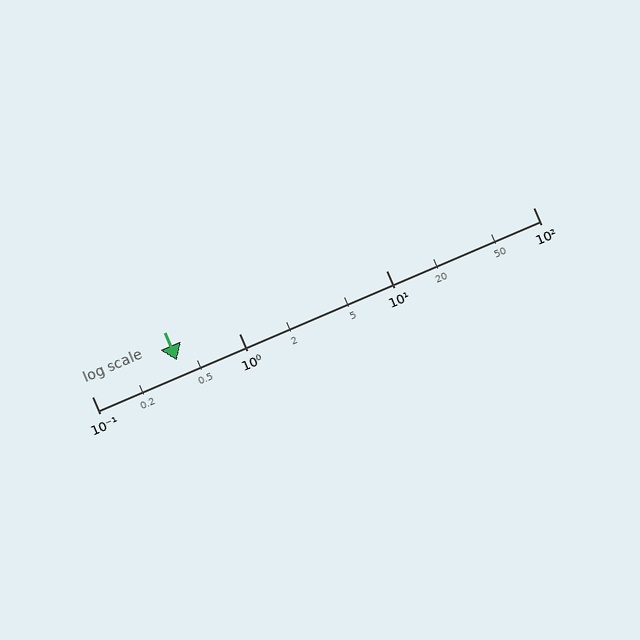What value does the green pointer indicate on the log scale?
The pointer indicates approximately 0.38.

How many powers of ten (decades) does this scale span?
The scale spans 3 decades, from 0.1 to 100.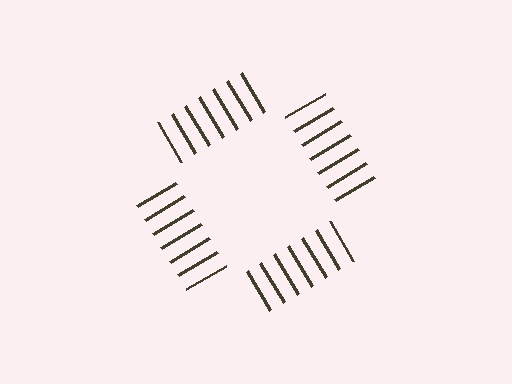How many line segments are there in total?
28 — 7 along each of the 4 edges.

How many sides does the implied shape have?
4 sides — the line-ends trace a square.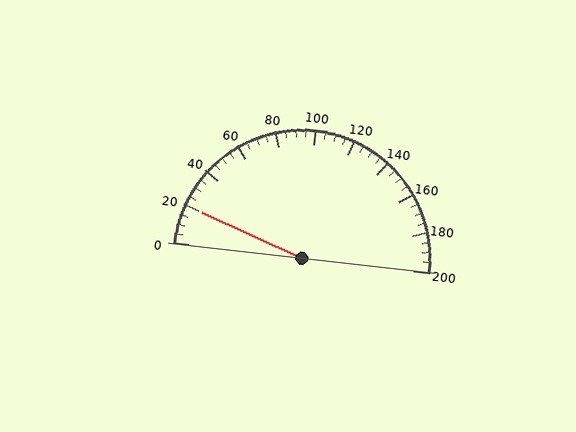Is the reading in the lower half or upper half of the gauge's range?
The reading is in the lower half of the range (0 to 200).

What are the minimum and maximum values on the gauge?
The gauge ranges from 0 to 200.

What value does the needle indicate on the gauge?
The needle indicates approximately 20.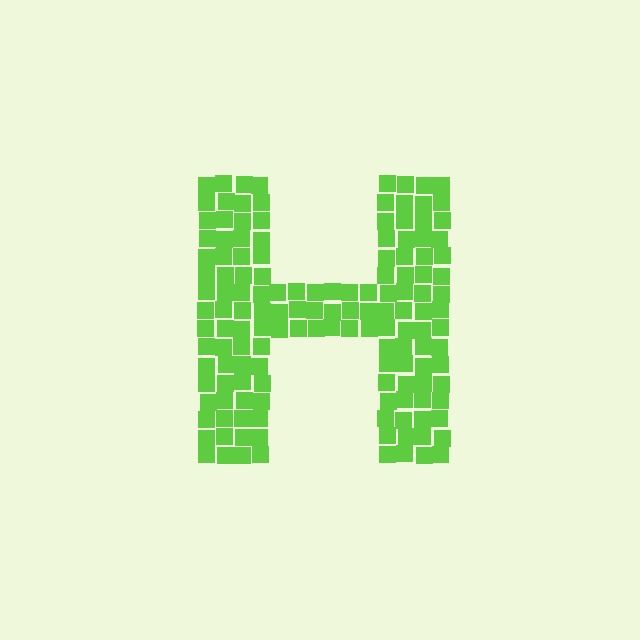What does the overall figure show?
The overall figure shows the letter H.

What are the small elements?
The small elements are squares.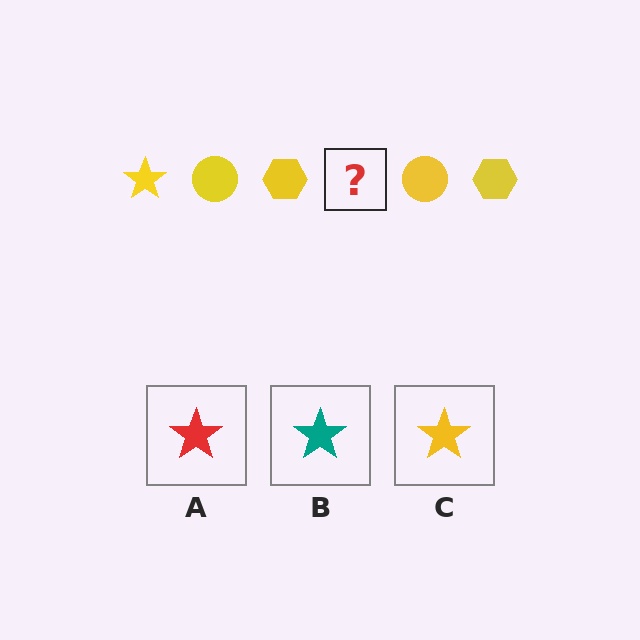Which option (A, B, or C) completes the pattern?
C.